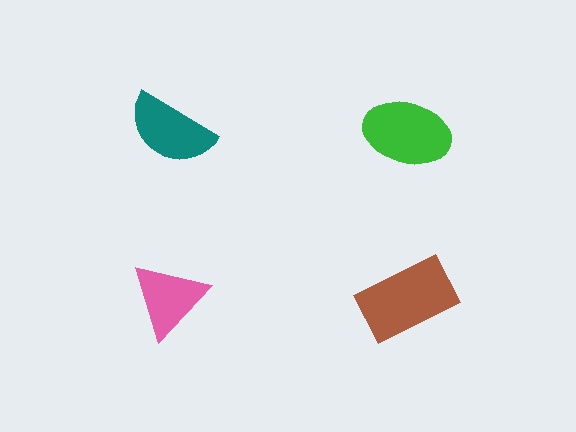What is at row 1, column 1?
A teal semicircle.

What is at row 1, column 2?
A green ellipse.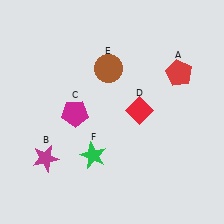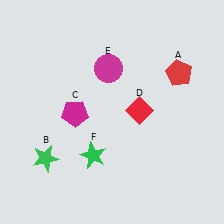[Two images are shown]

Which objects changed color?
B changed from magenta to green. E changed from brown to magenta.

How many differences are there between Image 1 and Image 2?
There are 2 differences between the two images.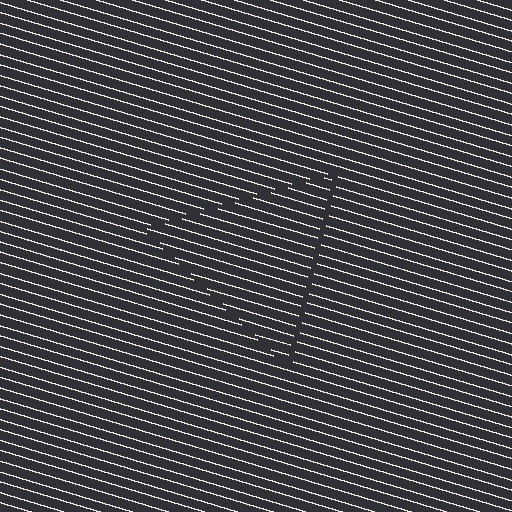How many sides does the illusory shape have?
3 sides — the line-ends trace a triangle.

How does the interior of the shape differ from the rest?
The interior of the shape contains the same grating, shifted by half a period — the contour is defined by the phase discontinuity where line-ends from the inner and outer gratings abut.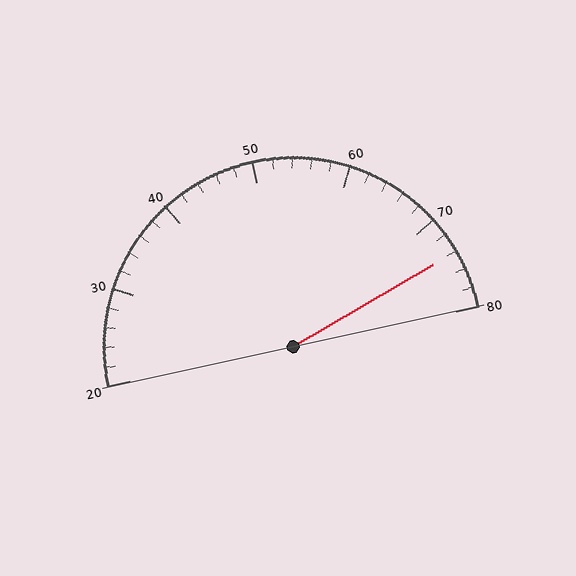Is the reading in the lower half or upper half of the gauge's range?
The reading is in the upper half of the range (20 to 80).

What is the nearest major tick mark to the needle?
The nearest major tick mark is 70.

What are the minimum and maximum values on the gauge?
The gauge ranges from 20 to 80.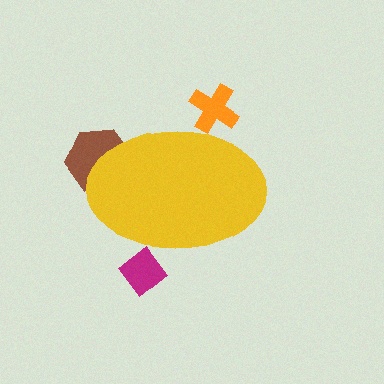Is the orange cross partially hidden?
Yes, the orange cross is partially hidden behind the yellow ellipse.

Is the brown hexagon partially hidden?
Yes, the brown hexagon is partially hidden behind the yellow ellipse.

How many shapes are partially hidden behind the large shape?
3 shapes are partially hidden.